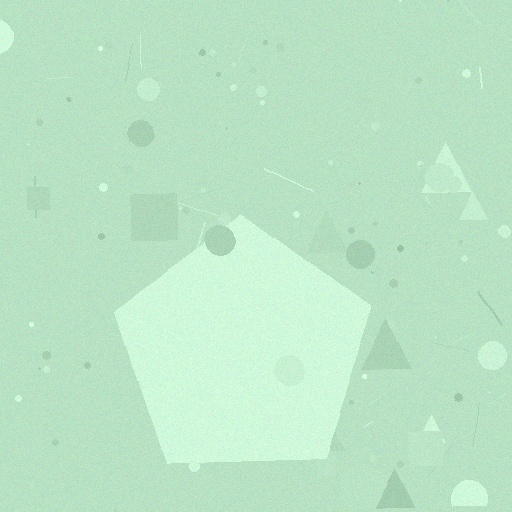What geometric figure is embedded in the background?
A pentagon is embedded in the background.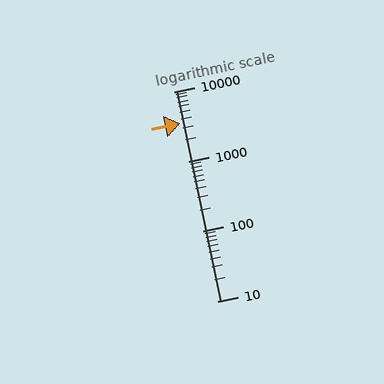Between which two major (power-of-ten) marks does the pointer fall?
The pointer is between 1000 and 10000.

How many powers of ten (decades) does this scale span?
The scale spans 3 decades, from 10 to 10000.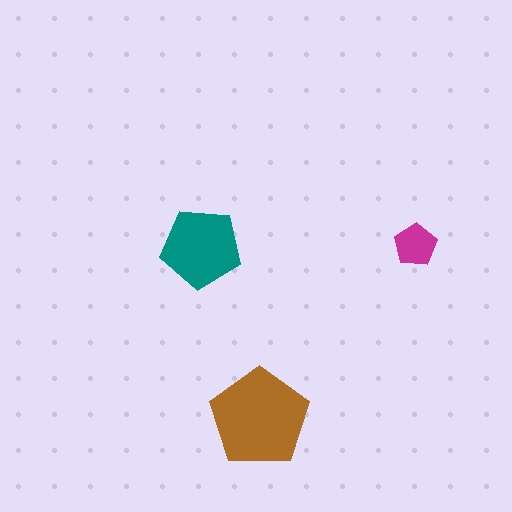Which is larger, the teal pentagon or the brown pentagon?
The brown one.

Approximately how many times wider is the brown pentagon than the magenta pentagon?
About 2.5 times wider.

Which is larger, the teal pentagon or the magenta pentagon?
The teal one.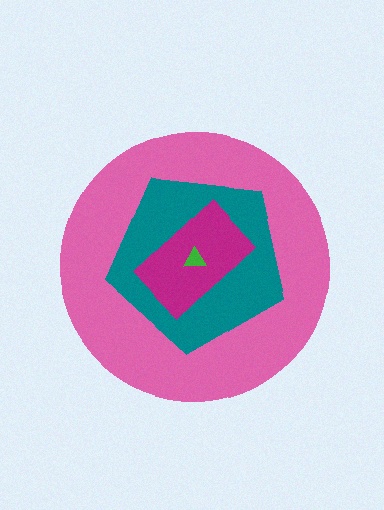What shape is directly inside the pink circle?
The teal pentagon.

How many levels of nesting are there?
4.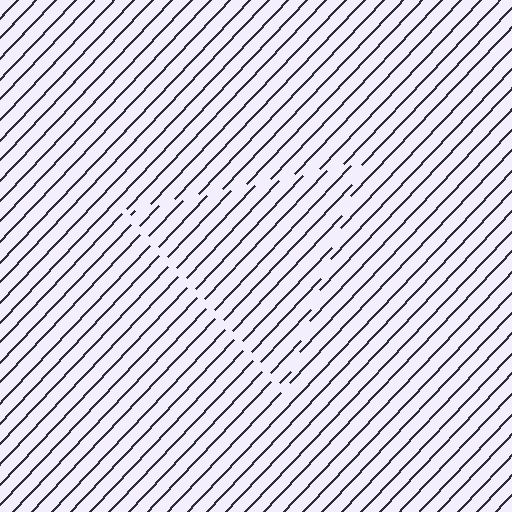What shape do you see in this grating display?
An illusory triangle. The interior of the shape contains the same grating, shifted by half a period — the contour is defined by the phase discontinuity where line-ends from the inner and outer gratings abut.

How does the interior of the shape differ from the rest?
The interior of the shape contains the same grating, shifted by half a period — the contour is defined by the phase discontinuity where line-ends from the inner and outer gratings abut.